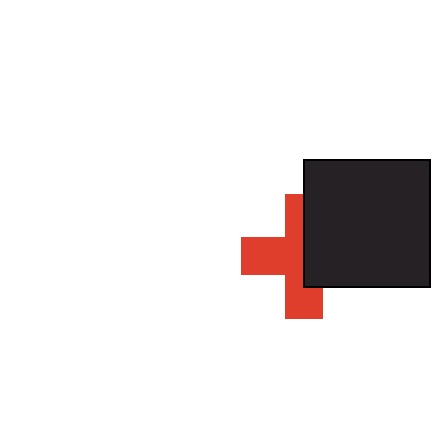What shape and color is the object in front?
The object in front is a black square.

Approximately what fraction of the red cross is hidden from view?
Roughly 43% of the red cross is hidden behind the black square.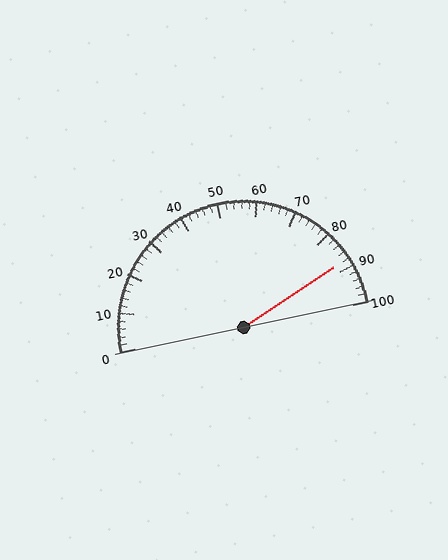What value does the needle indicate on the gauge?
The needle indicates approximately 88.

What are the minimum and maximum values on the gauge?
The gauge ranges from 0 to 100.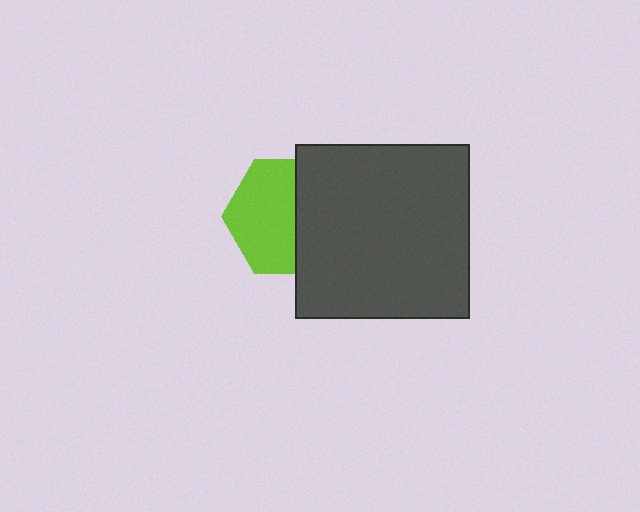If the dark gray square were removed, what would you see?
You would see the complete lime hexagon.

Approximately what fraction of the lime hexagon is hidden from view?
Roughly 42% of the lime hexagon is hidden behind the dark gray square.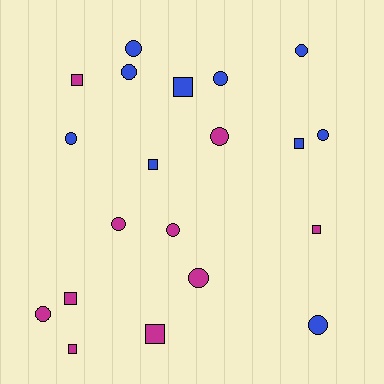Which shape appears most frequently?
Circle, with 12 objects.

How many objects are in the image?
There are 20 objects.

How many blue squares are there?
There are 3 blue squares.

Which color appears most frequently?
Blue, with 10 objects.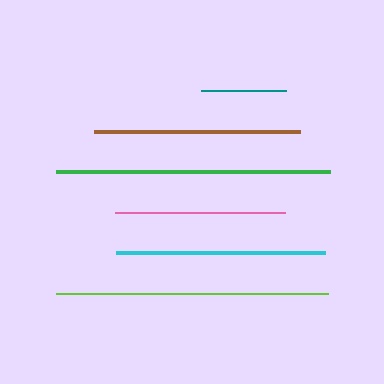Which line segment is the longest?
The green line is the longest at approximately 275 pixels.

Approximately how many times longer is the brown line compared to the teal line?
The brown line is approximately 2.4 times the length of the teal line.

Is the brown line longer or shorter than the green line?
The green line is longer than the brown line.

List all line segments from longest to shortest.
From longest to shortest: green, lime, cyan, brown, pink, teal.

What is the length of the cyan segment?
The cyan segment is approximately 210 pixels long.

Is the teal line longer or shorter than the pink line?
The pink line is longer than the teal line.